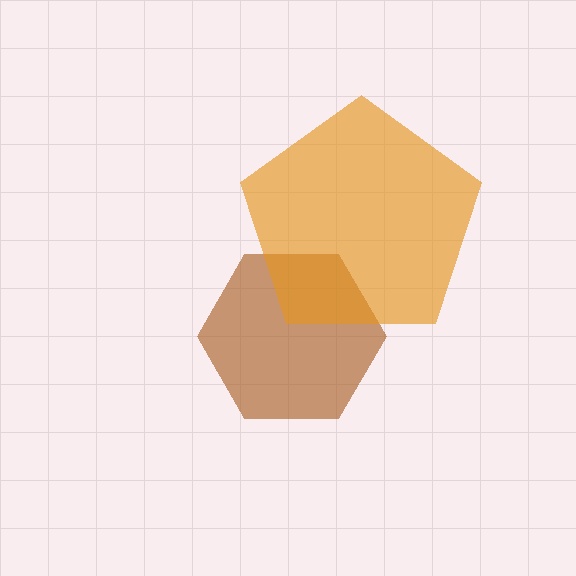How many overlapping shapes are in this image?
There are 2 overlapping shapes in the image.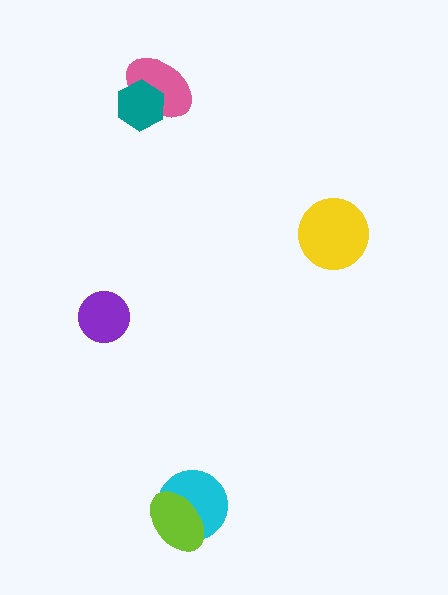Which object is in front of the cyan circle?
The lime ellipse is in front of the cyan circle.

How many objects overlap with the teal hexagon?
1 object overlaps with the teal hexagon.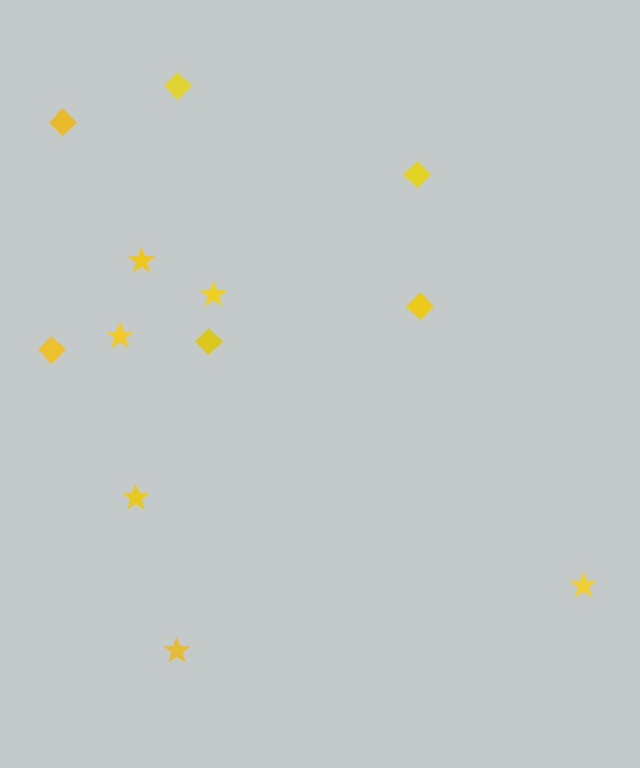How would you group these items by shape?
There are 2 groups: one group of diamonds (6) and one group of stars (6).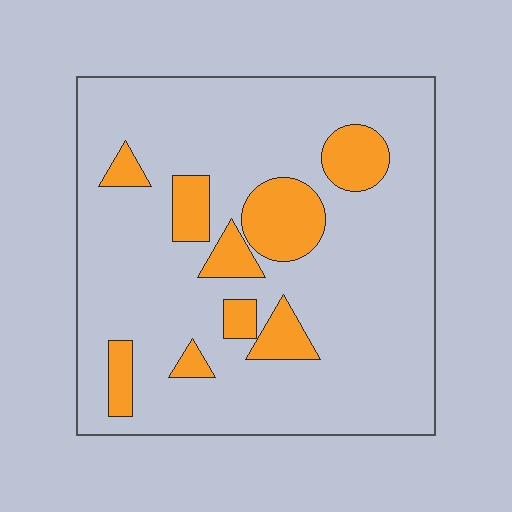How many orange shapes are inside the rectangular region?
9.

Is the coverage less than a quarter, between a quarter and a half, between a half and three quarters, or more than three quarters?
Less than a quarter.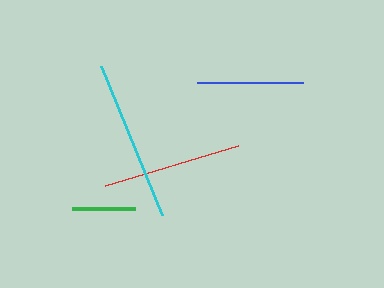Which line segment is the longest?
The cyan line is the longest at approximately 162 pixels.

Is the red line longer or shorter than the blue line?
The red line is longer than the blue line.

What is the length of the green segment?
The green segment is approximately 62 pixels long.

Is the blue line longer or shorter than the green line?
The blue line is longer than the green line.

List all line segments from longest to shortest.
From longest to shortest: cyan, red, blue, green.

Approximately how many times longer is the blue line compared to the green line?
The blue line is approximately 1.7 times the length of the green line.